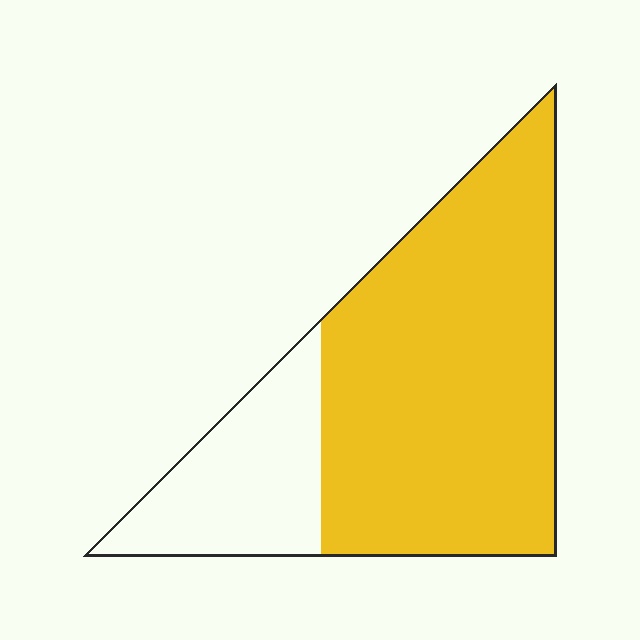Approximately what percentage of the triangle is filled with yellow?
Approximately 75%.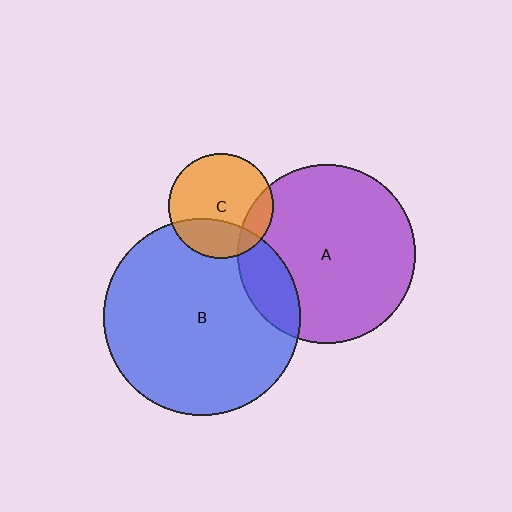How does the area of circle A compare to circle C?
Approximately 2.9 times.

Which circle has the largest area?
Circle B (blue).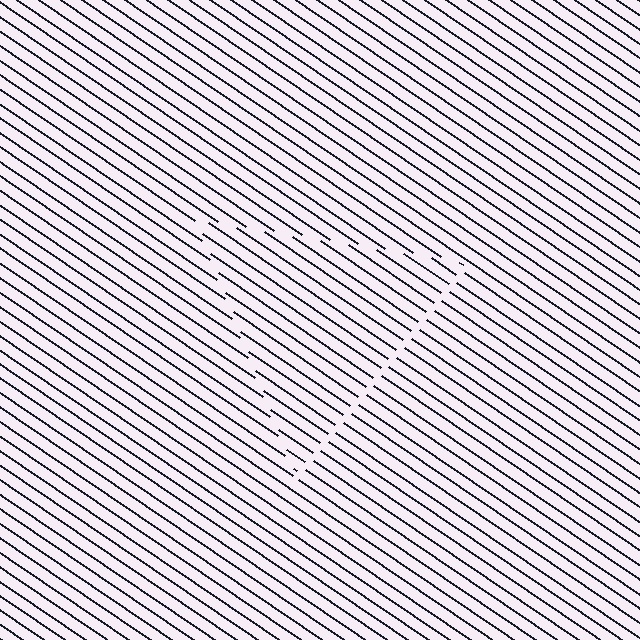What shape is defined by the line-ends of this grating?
An illusory triangle. The interior of the shape contains the same grating, shifted by half a period — the contour is defined by the phase discontinuity where line-ends from the inner and outer gratings abut.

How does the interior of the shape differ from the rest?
The interior of the shape contains the same grating, shifted by half a period — the contour is defined by the phase discontinuity where line-ends from the inner and outer gratings abut.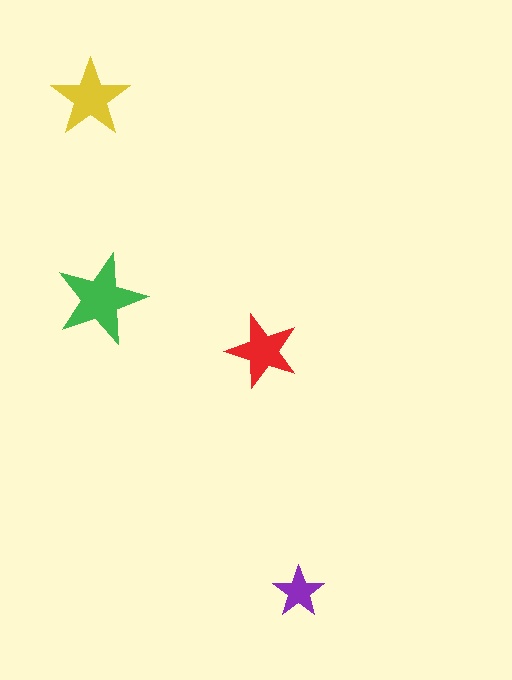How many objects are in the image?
There are 4 objects in the image.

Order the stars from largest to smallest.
the green one, the yellow one, the red one, the purple one.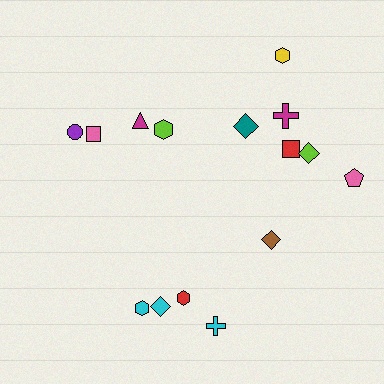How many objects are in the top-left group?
There are 4 objects.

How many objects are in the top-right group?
There are 7 objects.